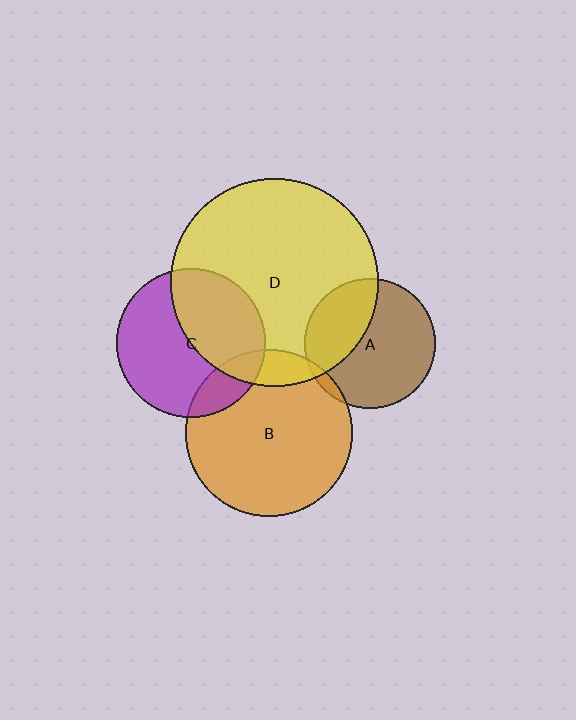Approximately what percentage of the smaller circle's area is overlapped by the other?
Approximately 45%.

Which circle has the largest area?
Circle D (yellow).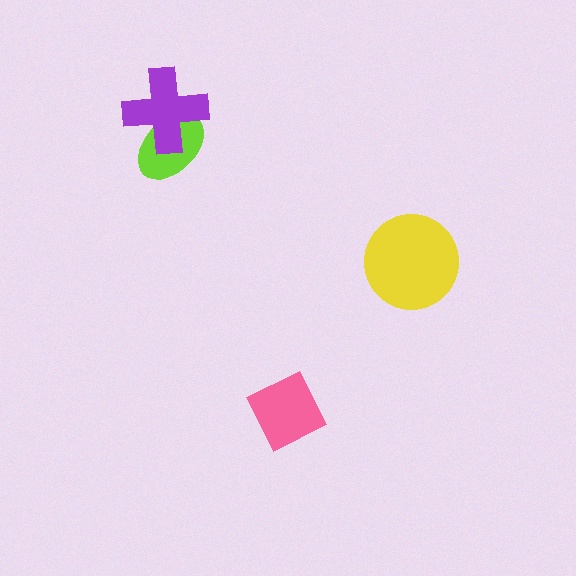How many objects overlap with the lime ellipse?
1 object overlaps with the lime ellipse.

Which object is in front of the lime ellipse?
The purple cross is in front of the lime ellipse.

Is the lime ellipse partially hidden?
Yes, it is partially covered by another shape.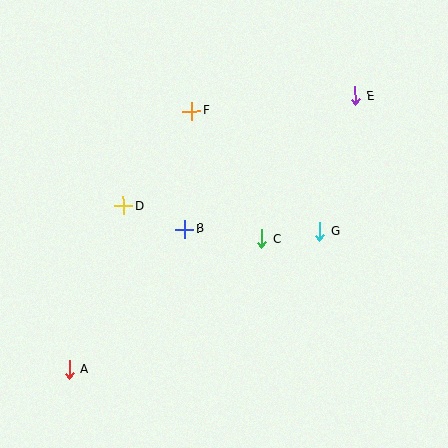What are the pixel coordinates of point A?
Point A is at (69, 369).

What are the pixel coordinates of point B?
Point B is at (185, 229).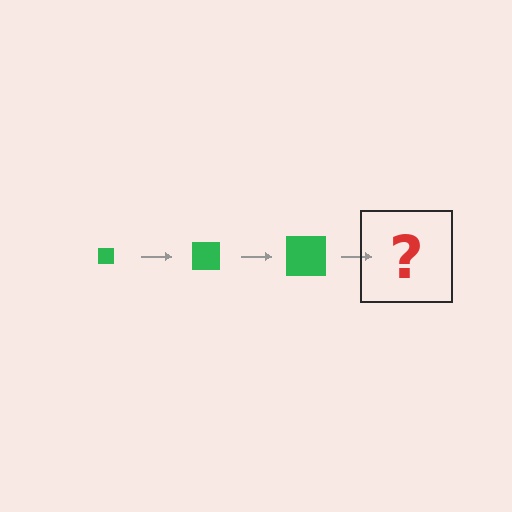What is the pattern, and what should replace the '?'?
The pattern is that the square gets progressively larger each step. The '?' should be a green square, larger than the previous one.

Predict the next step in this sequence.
The next step is a green square, larger than the previous one.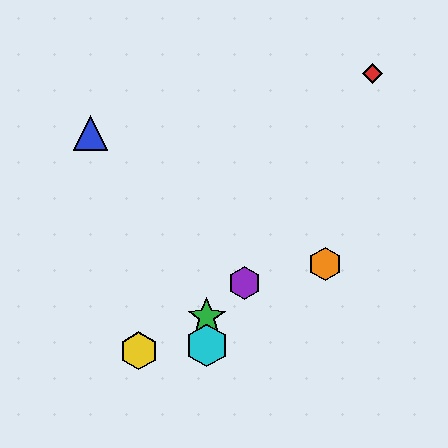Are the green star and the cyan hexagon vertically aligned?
Yes, both are at x≈207.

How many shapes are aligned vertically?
2 shapes (the green star, the cyan hexagon) are aligned vertically.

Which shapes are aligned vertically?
The green star, the cyan hexagon are aligned vertically.